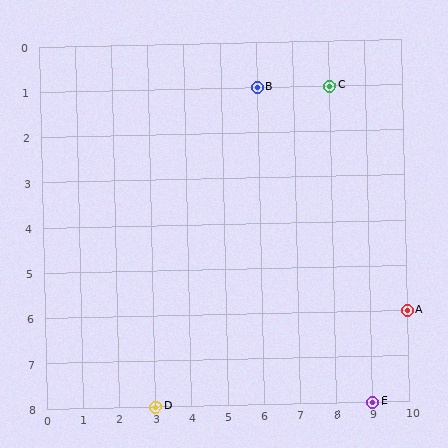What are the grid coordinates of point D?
Point D is at grid coordinates (3, 8).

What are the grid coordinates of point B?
Point B is at grid coordinates (6, 1).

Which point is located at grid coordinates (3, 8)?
Point D is at (3, 8).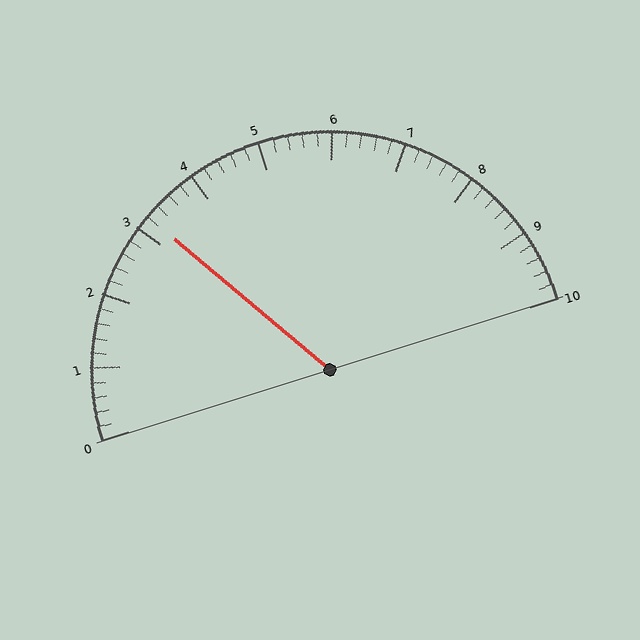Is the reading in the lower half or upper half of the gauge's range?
The reading is in the lower half of the range (0 to 10).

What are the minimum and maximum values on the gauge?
The gauge ranges from 0 to 10.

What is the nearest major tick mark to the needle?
The nearest major tick mark is 3.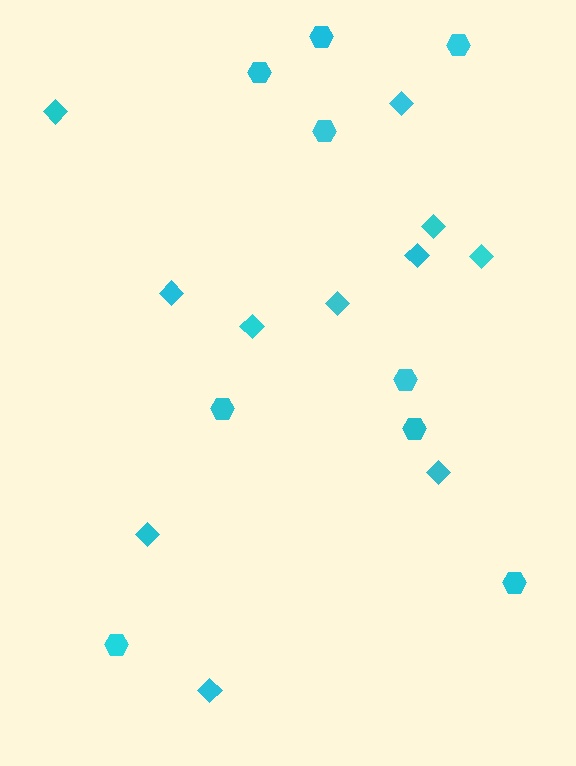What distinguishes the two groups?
There are 2 groups: one group of diamonds (11) and one group of hexagons (9).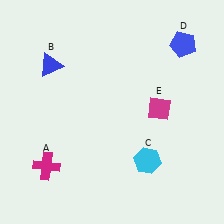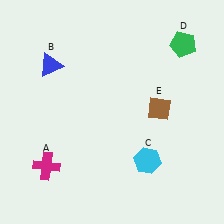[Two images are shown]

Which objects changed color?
D changed from blue to green. E changed from magenta to brown.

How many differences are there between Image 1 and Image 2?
There are 2 differences between the two images.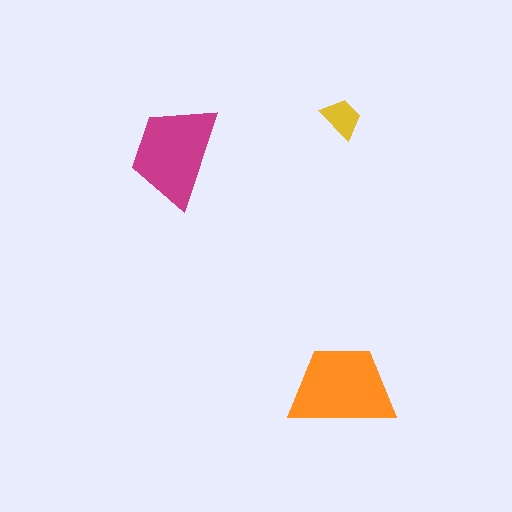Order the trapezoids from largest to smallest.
the orange one, the magenta one, the yellow one.